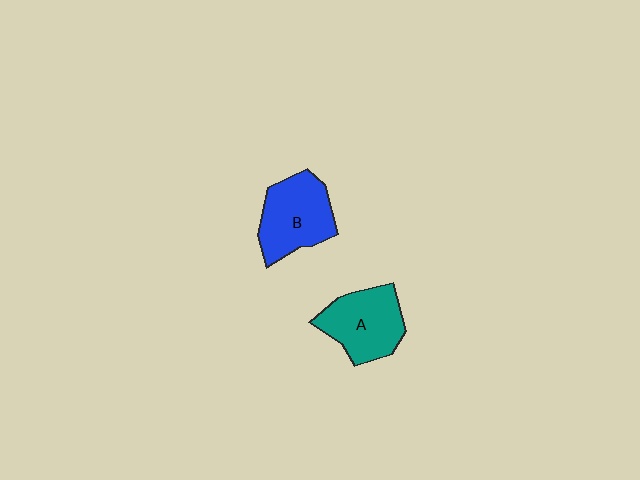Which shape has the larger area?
Shape B (blue).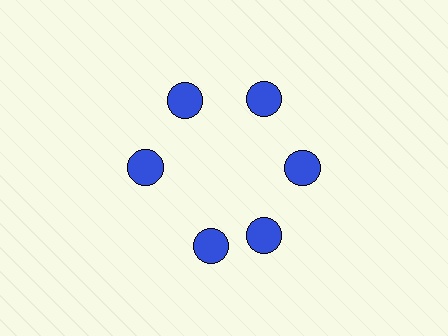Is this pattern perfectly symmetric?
No. The 6 blue circles are arranged in a ring, but one element near the 7 o'clock position is rotated out of alignment along the ring, breaking the 6-fold rotational symmetry.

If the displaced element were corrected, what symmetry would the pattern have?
It would have 6-fold rotational symmetry — the pattern would map onto itself every 60 degrees.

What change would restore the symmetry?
The symmetry would be restored by rotating it back into even spacing with its neighbors so that all 6 circles sit at equal angles and equal distance from the center.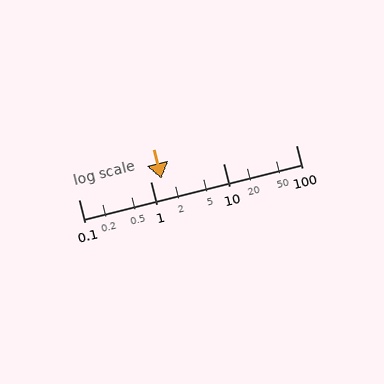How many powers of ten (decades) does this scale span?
The scale spans 3 decades, from 0.1 to 100.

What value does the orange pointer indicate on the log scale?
The pointer indicates approximately 1.4.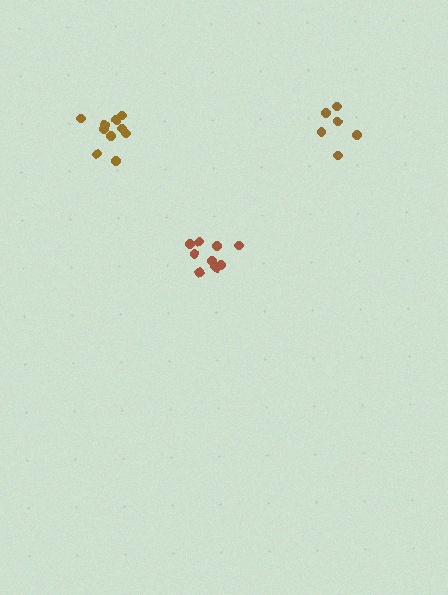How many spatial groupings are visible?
There are 3 spatial groupings.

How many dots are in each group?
Group 1: 6 dots, Group 2: 10 dots, Group 3: 10 dots (26 total).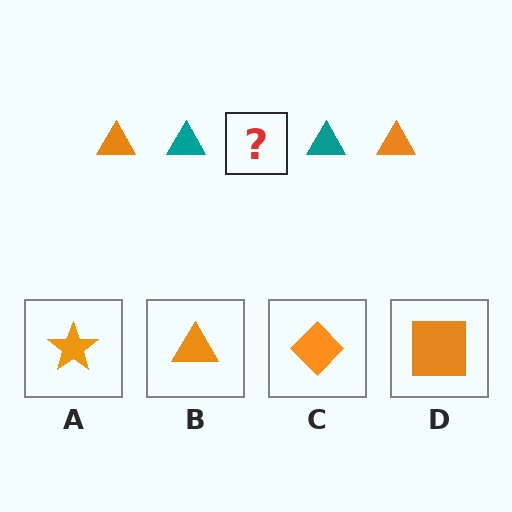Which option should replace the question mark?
Option B.